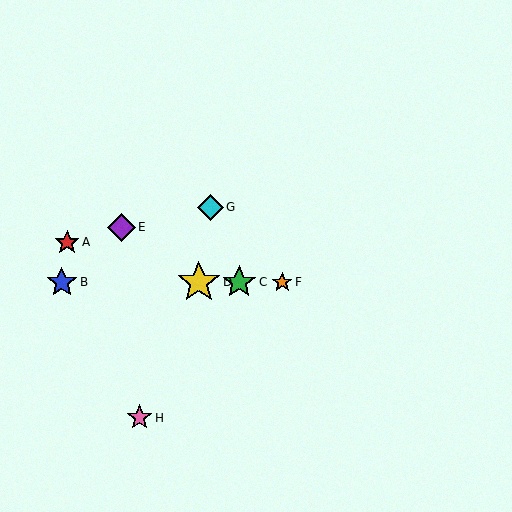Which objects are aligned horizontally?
Objects B, C, D, F are aligned horizontally.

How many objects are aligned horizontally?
4 objects (B, C, D, F) are aligned horizontally.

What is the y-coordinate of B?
Object B is at y≈282.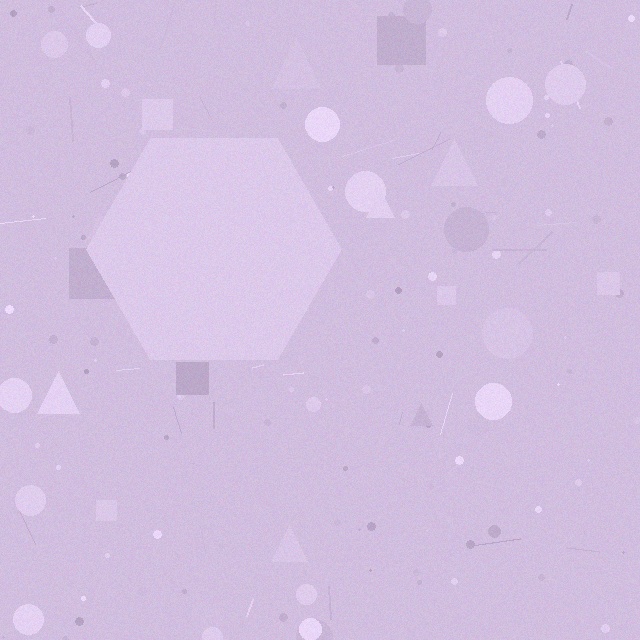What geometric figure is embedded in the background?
A hexagon is embedded in the background.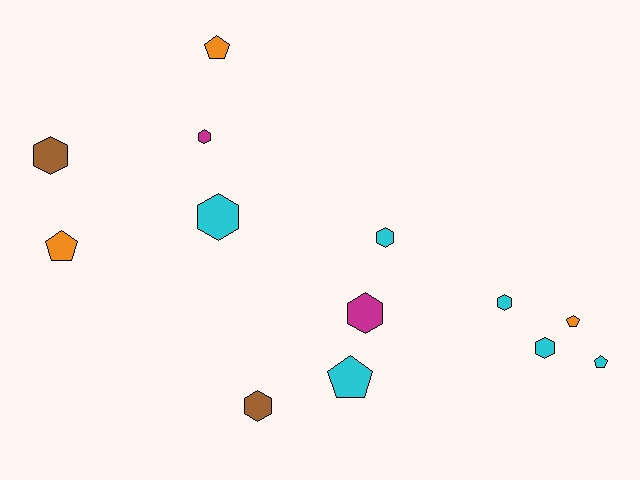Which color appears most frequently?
Cyan, with 6 objects.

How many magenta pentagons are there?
There are no magenta pentagons.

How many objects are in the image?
There are 13 objects.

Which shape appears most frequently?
Hexagon, with 8 objects.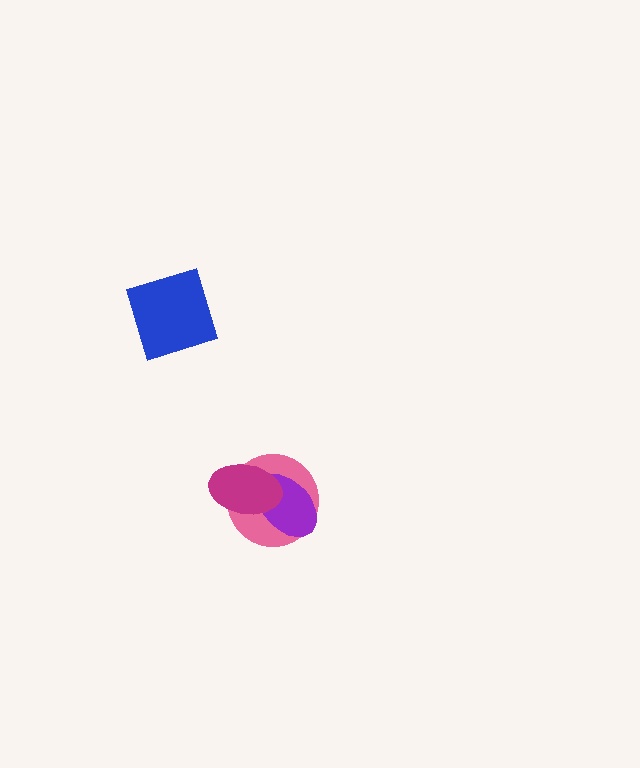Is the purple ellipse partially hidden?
Yes, it is partially covered by another shape.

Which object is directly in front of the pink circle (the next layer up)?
The purple ellipse is directly in front of the pink circle.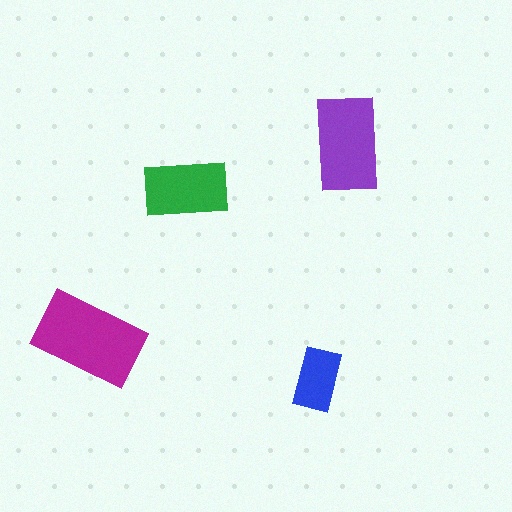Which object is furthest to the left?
The magenta rectangle is leftmost.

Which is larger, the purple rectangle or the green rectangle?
The purple one.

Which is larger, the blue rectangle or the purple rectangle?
The purple one.